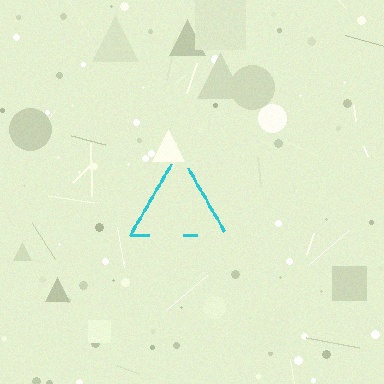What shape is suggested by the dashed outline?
The dashed outline suggests a triangle.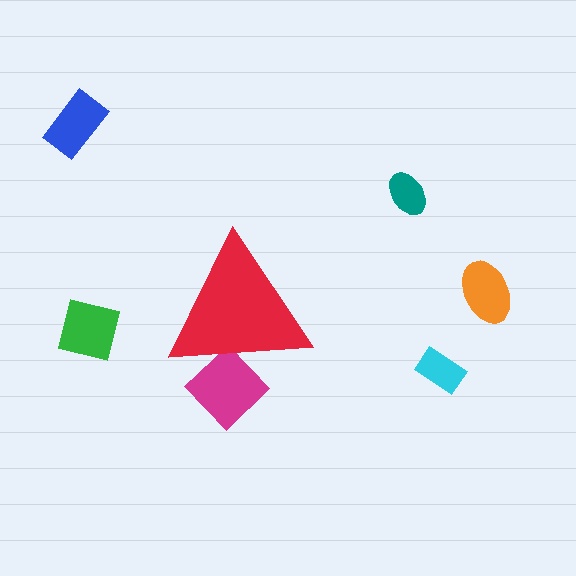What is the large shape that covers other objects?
A red triangle.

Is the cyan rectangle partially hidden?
No, the cyan rectangle is fully visible.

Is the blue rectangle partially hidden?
No, the blue rectangle is fully visible.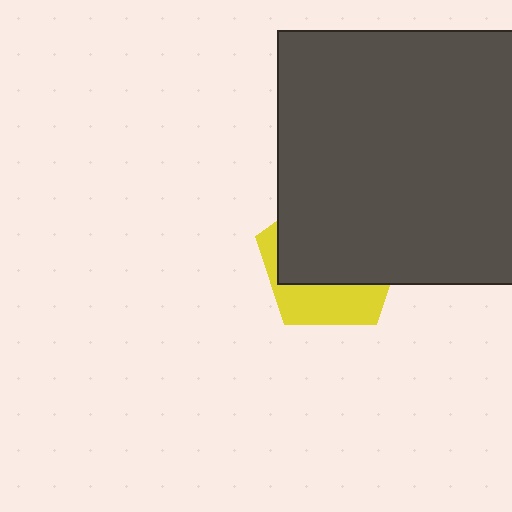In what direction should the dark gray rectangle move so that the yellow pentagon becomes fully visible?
The dark gray rectangle should move up. That is the shortest direction to clear the overlap and leave the yellow pentagon fully visible.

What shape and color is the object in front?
The object in front is a dark gray rectangle.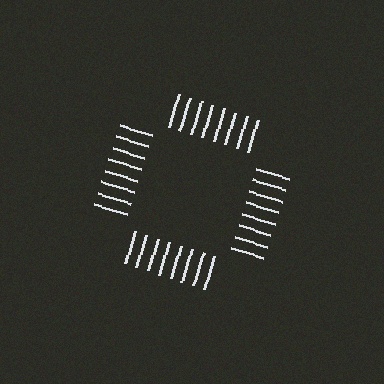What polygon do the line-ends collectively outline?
An illusory square — the line segments terminate on its edges but no continuous stroke is drawn.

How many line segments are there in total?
32 — 8 along each of the 4 edges.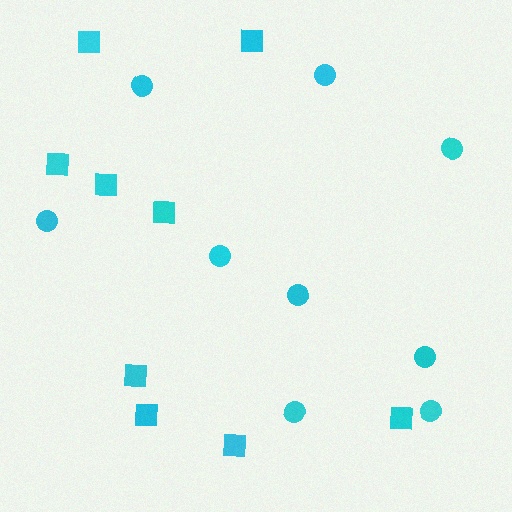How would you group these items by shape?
There are 2 groups: one group of squares (9) and one group of circles (9).